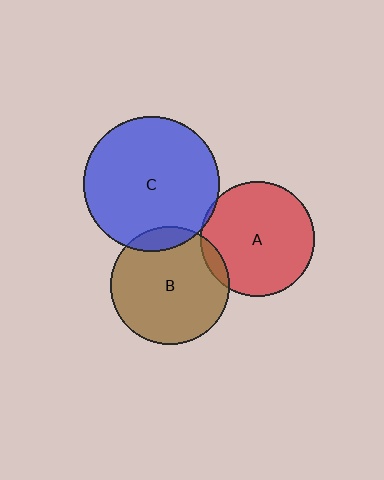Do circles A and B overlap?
Yes.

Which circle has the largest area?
Circle C (blue).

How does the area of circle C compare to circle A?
Approximately 1.4 times.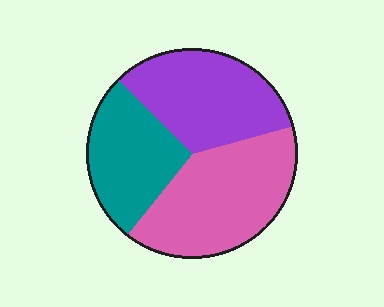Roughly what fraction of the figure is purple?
Purple takes up between a third and a half of the figure.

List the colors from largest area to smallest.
From largest to smallest: pink, purple, teal.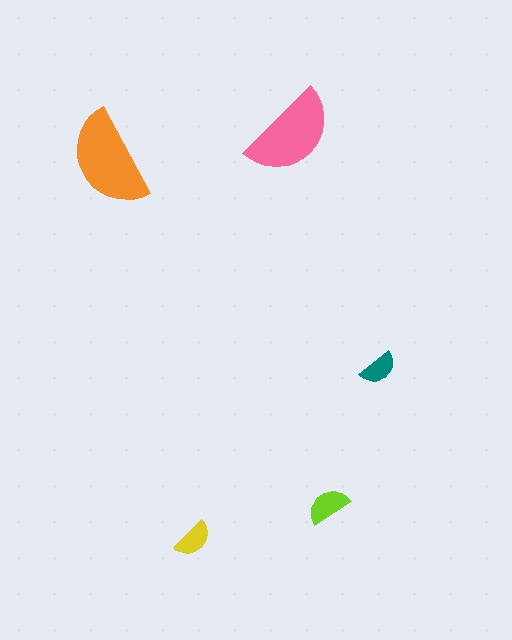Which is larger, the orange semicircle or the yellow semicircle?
The orange one.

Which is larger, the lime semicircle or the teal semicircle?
The lime one.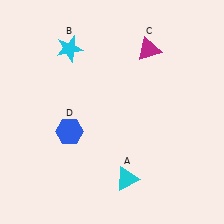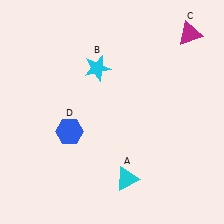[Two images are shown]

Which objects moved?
The objects that moved are: the cyan star (B), the magenta triangle (C).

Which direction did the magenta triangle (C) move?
The magenta triangle (C) moved right.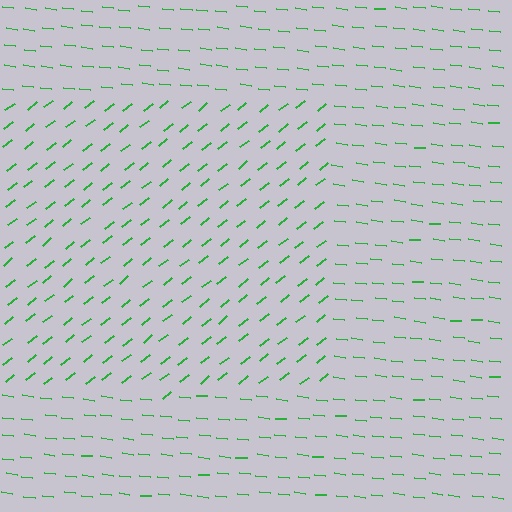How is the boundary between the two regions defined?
The boundary is defined purely by a change in line orientation (approximately 45 degrees difference). All lines are the same color and thickness.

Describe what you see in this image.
The image is filled with small green line segments. A rectangle region in the image has lines oriented differently from the surrounding lines, creating a visible texture boundary.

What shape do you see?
I see a rectangle.